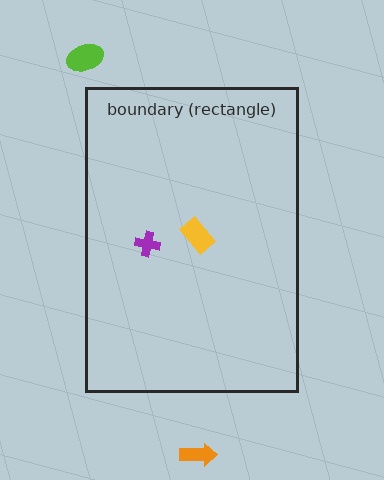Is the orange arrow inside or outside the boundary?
Outside.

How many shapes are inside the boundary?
2 inside, 2 outside.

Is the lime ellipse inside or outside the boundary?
Outside.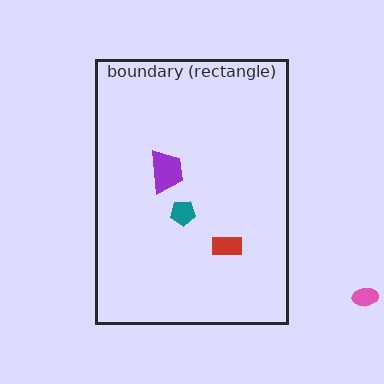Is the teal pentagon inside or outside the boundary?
Inside.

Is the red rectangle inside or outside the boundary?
Inside.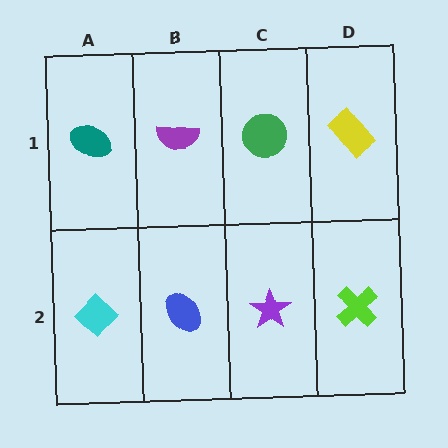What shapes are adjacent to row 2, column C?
A green circle (row 1, column C), a blue ellipse (row 2, column B), a lime cross (row 2, column D).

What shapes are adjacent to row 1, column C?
A purple star (row 2, column C), a purple semicircle (row 1, column B), a yellow rectangle (row 1, column D).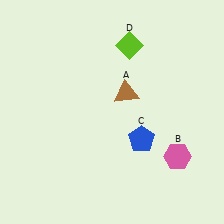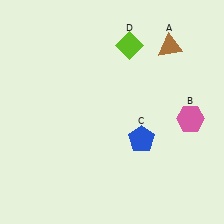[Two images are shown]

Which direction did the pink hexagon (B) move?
The pink hexagon (B) moved up.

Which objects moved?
The objects that moved are: the brown triangle (A), the pink hexagon (B).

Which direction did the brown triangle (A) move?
The brown triangle (A) moved up.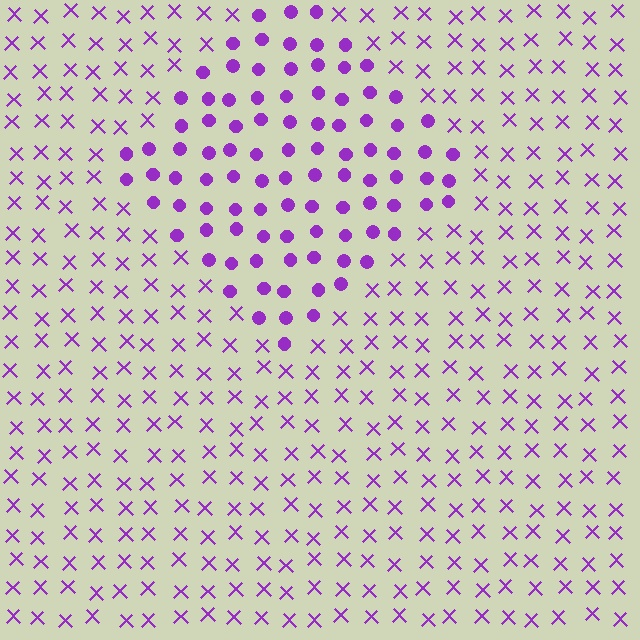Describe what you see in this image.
The image is filled with small purple elements arranged in a uniform grid. A diamond-shaped region contains circles, while the surrounding area contains X marks. The boundary is defined purely by the change in element shape.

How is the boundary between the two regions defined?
The boundary is defined by a change in element shape: circles inside vs. X marks outside. All elements share the same color and spacing.